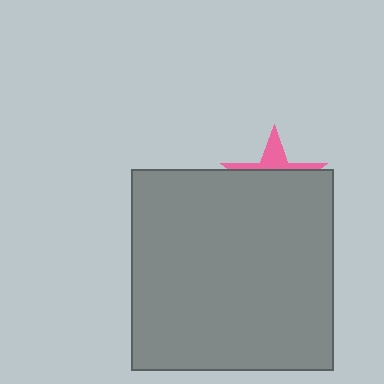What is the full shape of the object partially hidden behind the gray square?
The partially hidden object is a pink star.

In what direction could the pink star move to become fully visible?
The pink star could move up. That would shift it out from behind the gray square entirely.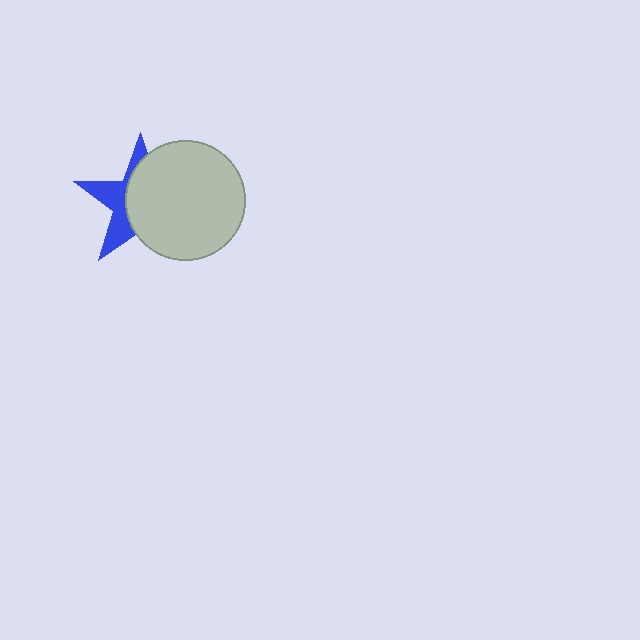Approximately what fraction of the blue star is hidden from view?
Roughly 62% of the blue star is hidden behind the light gray circle.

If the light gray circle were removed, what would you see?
You would see the complete blue star.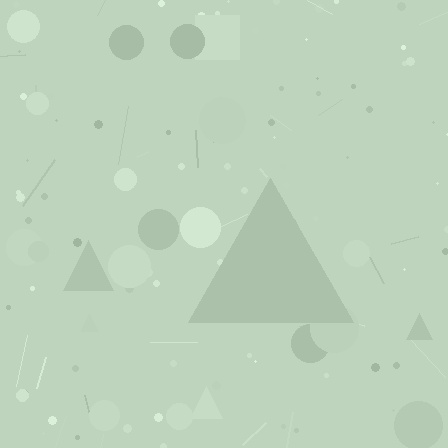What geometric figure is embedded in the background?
A triangle is embedded in the background.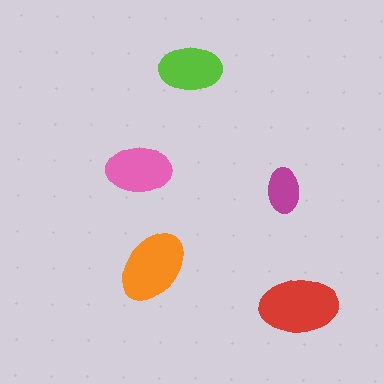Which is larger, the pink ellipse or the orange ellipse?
The orange one.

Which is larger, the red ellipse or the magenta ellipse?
The red one.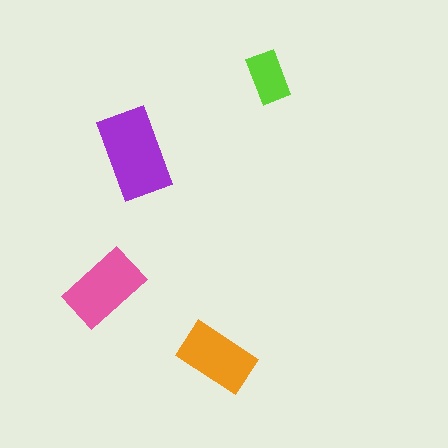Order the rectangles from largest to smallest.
the purple one, the pink one, the orange one, the lime one.